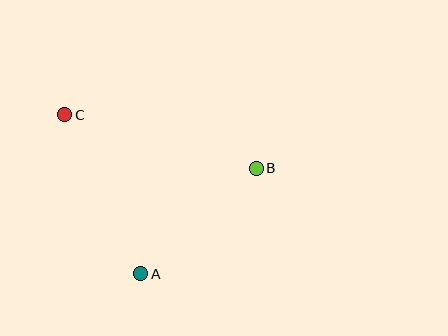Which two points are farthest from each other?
Points B and C are farthest from each other.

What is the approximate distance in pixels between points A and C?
The distance between A and C is approximately 176 pixels.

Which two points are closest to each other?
Points A and B are closest to each other.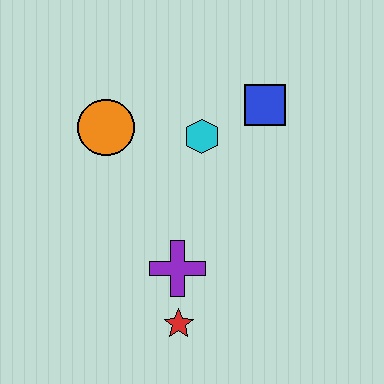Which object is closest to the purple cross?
The red star is closest to the purple cross.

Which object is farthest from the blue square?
The red star is farthest from the blue square.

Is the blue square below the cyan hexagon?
No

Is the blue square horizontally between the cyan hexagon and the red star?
No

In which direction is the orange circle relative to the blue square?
The orange circle is to the left of the blue square.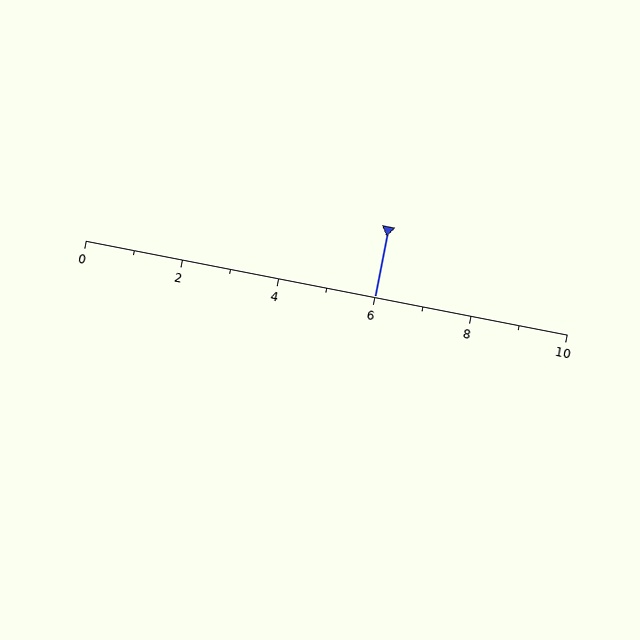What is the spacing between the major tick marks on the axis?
The major ticks are spaced 2 apart.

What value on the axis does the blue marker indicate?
The marker indicates approximately 6.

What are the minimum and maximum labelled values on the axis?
The axis runs from 0 to 10.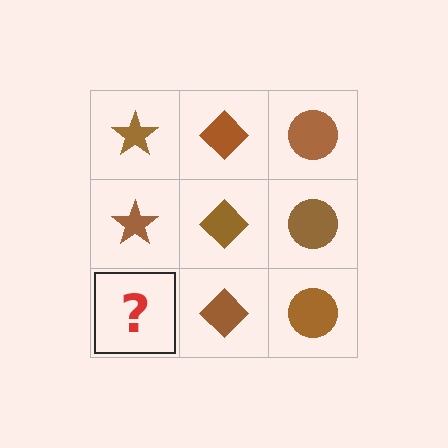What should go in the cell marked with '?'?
The missing cell should contain a brown star.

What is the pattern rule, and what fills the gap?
The rule is that each column has a consistent shape. The gap should be filled with a brown star.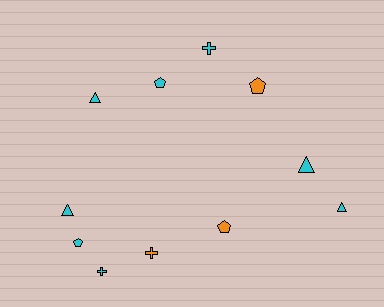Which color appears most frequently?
Cyan, with 8 objects.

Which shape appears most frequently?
Pentagon, with 4 objects.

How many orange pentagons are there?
There are 2 orange pentagons.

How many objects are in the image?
There are 11 objects.